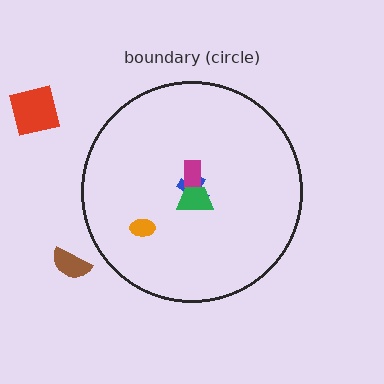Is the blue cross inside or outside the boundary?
Inside.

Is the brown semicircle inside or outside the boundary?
Outside.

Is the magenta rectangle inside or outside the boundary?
Inside.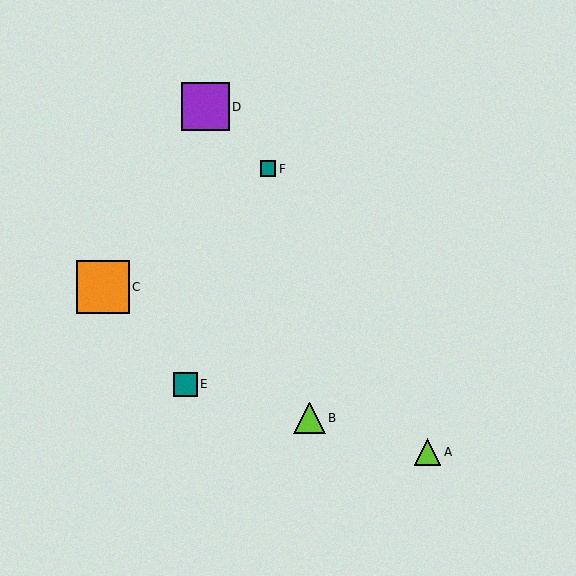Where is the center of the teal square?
The center of the teal square is at (186, 385).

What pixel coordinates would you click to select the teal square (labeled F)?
Click at (268, 169) to select the teal square F.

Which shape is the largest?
The orange square (labeled C) is the largest.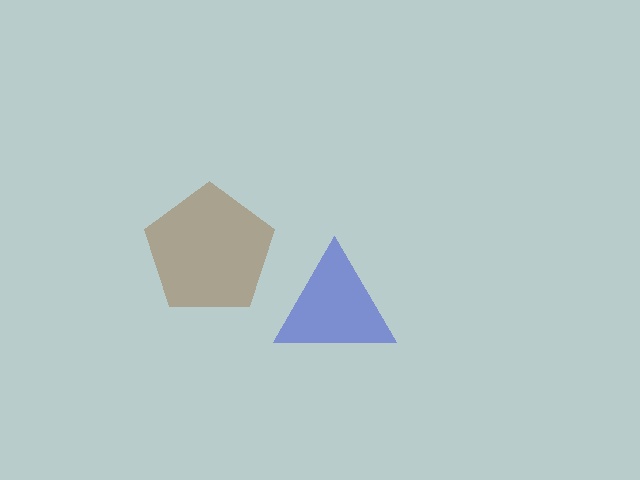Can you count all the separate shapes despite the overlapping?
Yes, there are 2 separate shapes.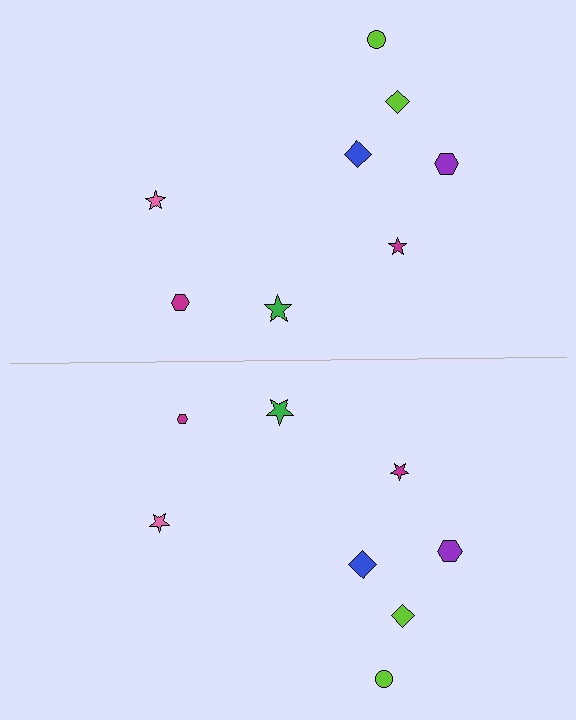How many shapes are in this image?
There are 16 shapes in this image.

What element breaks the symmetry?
The magenta hexagon on the bottom side has a different size than its mirror counterpart.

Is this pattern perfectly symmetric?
No, the pattern is not perfectly symmetric. The magenta hexagon on the bottom side has a different size than its mirror counterpart.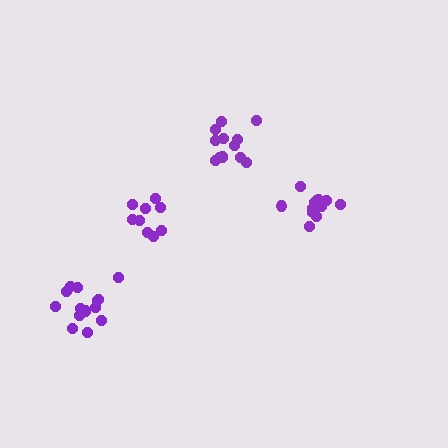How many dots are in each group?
Group 1: 15 dots, Group 2: 12 dots, Group 3: 14 dots, Group 4: 9 dots (50 total).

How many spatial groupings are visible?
There are 4 spatial groupings.